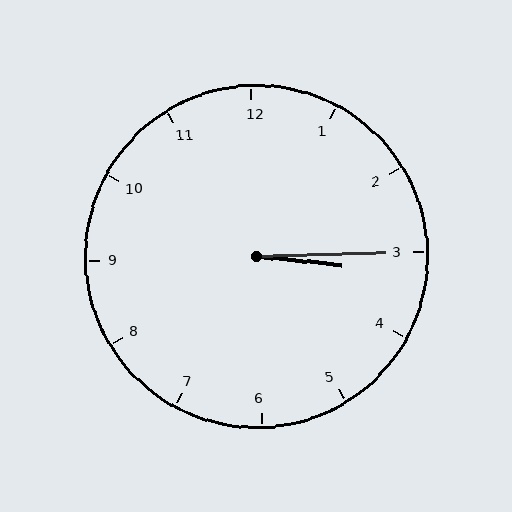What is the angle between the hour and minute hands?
Approximately 8 degrees.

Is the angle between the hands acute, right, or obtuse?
It is acute.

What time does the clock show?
3:15.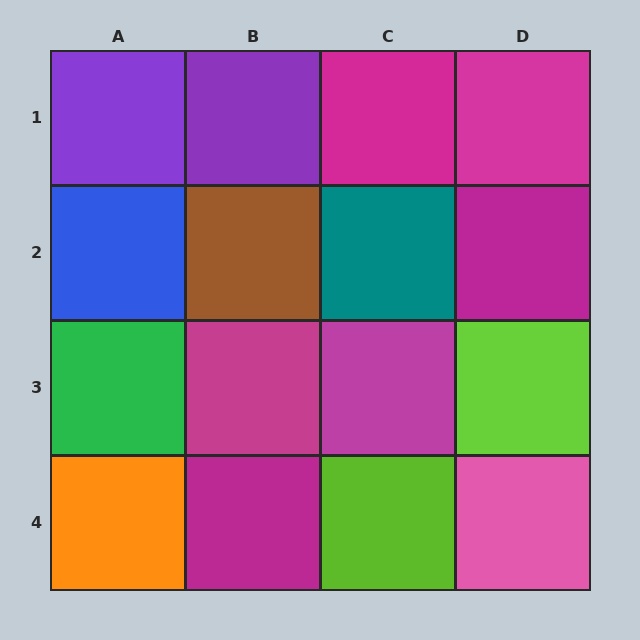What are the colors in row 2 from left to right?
Blue, brown, teal, magenta.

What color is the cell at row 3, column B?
Magenta.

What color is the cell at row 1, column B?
Purple.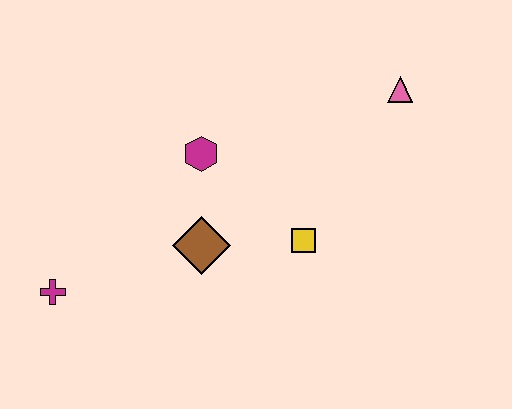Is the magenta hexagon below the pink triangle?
Yes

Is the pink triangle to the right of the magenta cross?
Yes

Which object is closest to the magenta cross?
The brown diamond is closest to the magenta cross.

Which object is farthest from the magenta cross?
The pink triangle is farthest from the magenta cross.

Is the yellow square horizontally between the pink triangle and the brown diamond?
Yes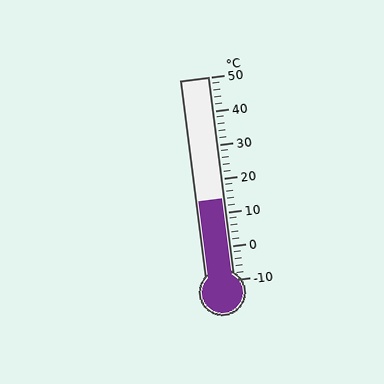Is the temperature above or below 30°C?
The temperature is below 30°C.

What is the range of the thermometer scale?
The thermometer scale ranges from -10°C to 50°C.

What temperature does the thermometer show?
The thermometer shows approximately 14°C.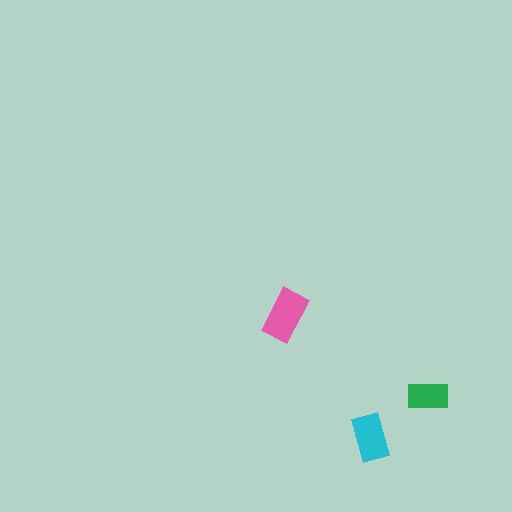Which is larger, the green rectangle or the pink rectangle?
The pink one.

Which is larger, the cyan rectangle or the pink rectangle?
The pink one.